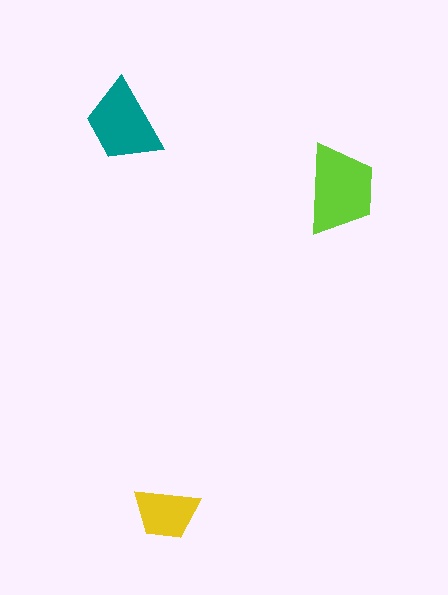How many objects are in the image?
There are 3 objects in the image.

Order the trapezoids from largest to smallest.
the lime one, the teal one, the yellow one.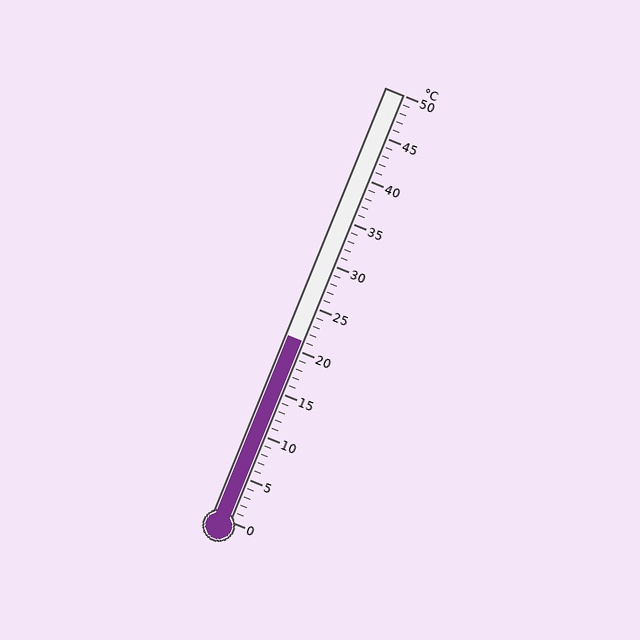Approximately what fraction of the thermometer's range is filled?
The thermometer is filled to approximately 40% of its range.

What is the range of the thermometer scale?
The thermometer scale ranges from 0°C to 50°C.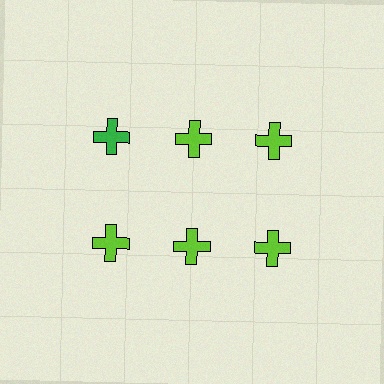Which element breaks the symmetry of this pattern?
The green cross in the top row, leftmost column breaks the symmetry. All other shapes are lime crosses.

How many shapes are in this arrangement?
There are 6 shapes arranged in a grid pattern.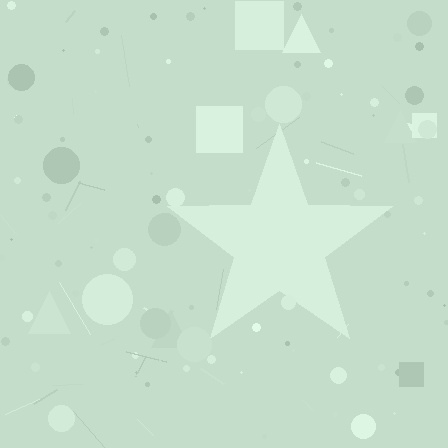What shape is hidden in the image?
A star is hidden in the image.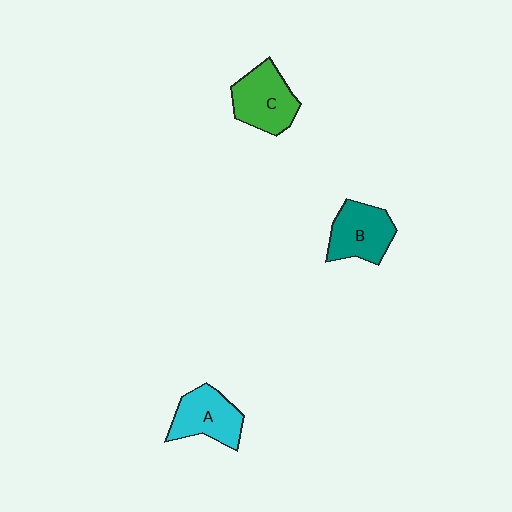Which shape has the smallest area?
Shape A (cyan).